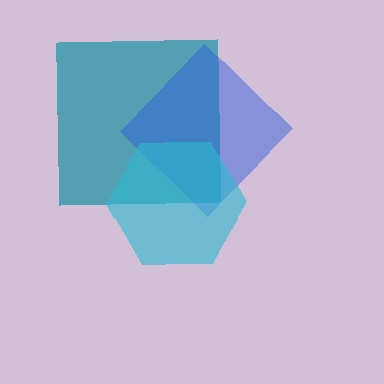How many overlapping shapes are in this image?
There are 3 overlapping shapes in the image.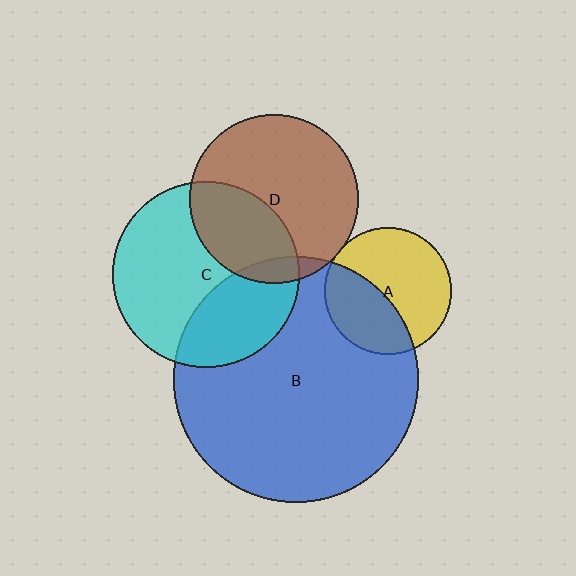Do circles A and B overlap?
Yes.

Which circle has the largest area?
Circle B (blue).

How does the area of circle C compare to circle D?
Approximately 1.2 times.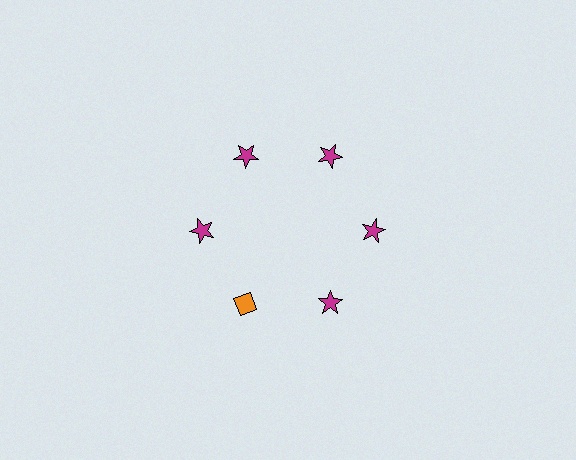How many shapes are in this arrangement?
There are 6 shapes arranged in a ring pattern.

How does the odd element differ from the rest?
It differs in both color (orange instead of magenta) and shape (diamond instead of star).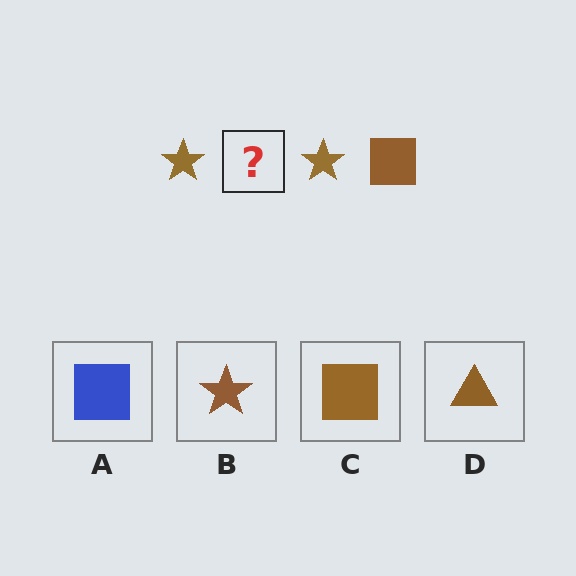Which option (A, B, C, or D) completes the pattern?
C.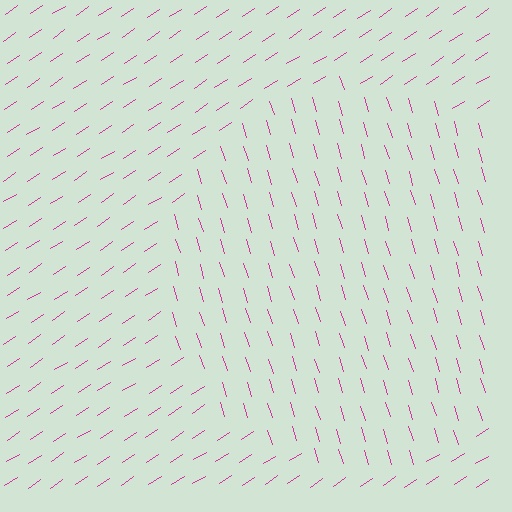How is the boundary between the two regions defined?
The boundary is defined purely by a change in line orientation (approximately 74 degrees difference). All lines are the same color and thickness.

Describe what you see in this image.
The image is filled with small magenta line segments. A circle region in the image has lines oriented differently from the surrounding lines, creating a visible texture boundary.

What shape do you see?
I see a circle.